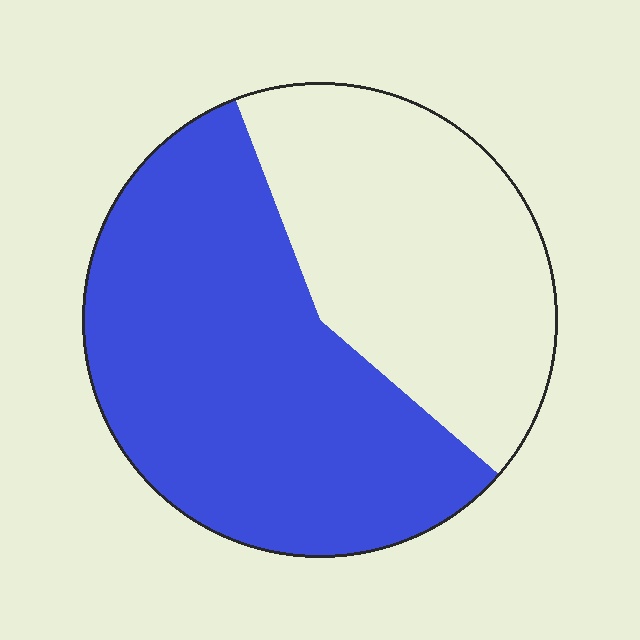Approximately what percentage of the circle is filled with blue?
Approximately 60%.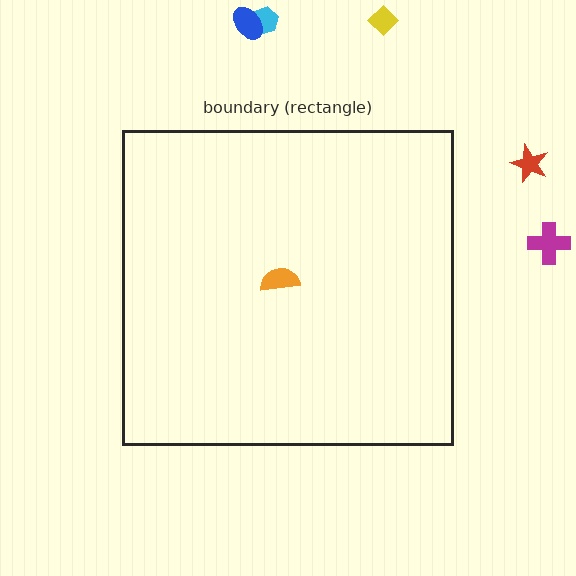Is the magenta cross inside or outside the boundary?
Outside.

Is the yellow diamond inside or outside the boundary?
Outside.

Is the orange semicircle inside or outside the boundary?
Inside.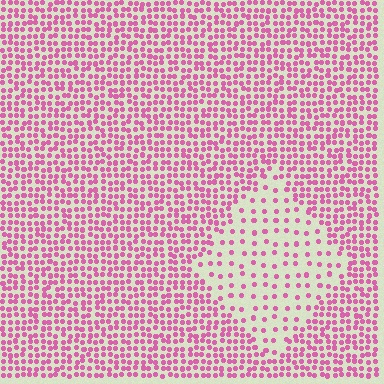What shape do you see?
I see a diamond.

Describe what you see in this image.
The image contains small pink elements arranged at two different densities. A diamond-shaped region is visible where the elements are less densely packed than the surrounding area.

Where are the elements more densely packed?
The elements are more densely packed outside the diamond boundary.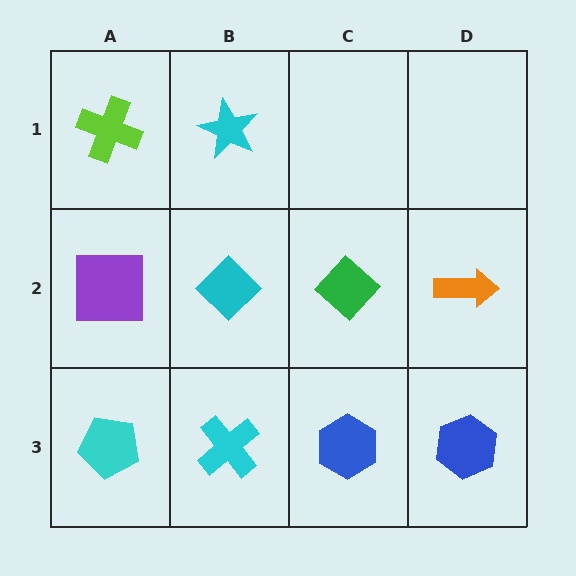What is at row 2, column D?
An orange arrow.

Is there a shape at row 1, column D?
No, that cell is empty.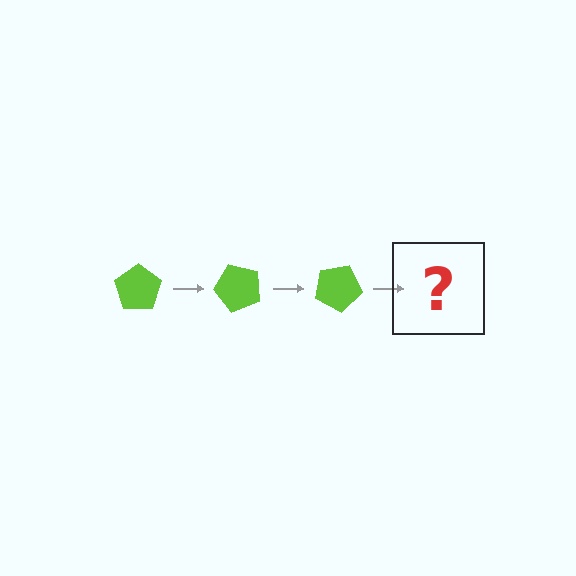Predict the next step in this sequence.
The next step is a lime pentagon rotated 150 degrees.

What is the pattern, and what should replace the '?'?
The pattern is that the pentagon rotates 50 degrees each step. The '?' should be a lime pentagon rotated 150 degrees.